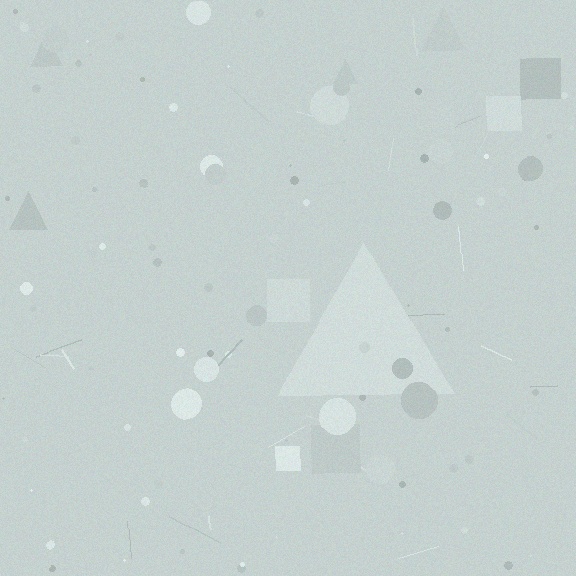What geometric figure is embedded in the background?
A triangle is embedded in the background.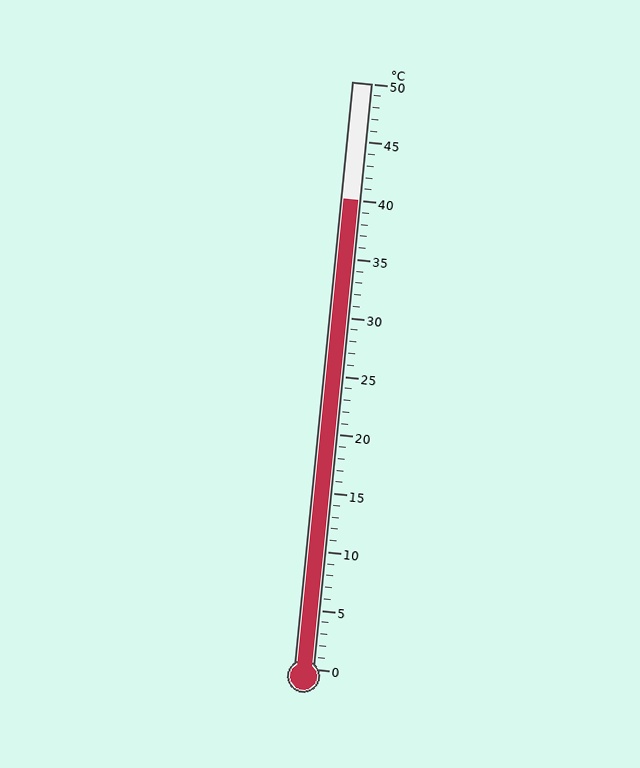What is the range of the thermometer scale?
The thermometer scale ranges from 0°C to 50°C.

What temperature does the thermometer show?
The thermometer shows approximately 40°C.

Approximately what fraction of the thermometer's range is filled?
The thermometer is filled to approximately 80% of its range.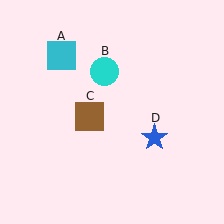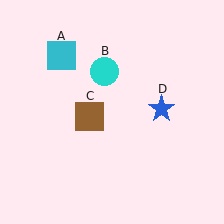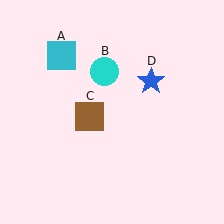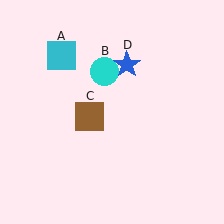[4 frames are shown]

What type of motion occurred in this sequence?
The blue star (object D) rotated counterclockwise around the center of the scene.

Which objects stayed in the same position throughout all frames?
Cyan square (object A) and cyan circle (object B) and brown square (object C) remained stationary.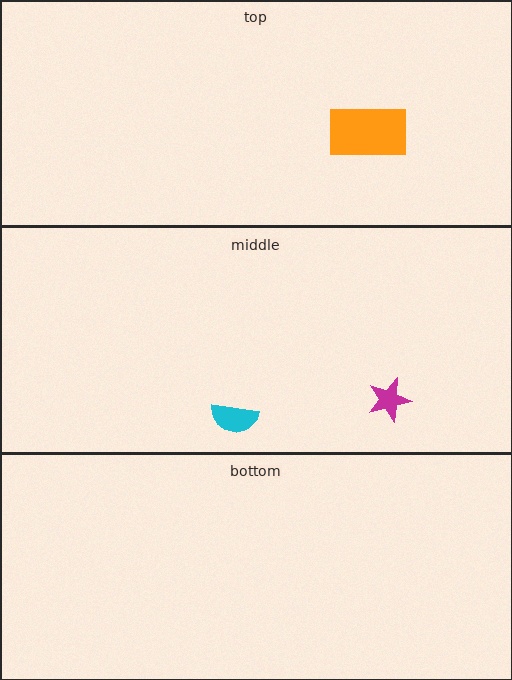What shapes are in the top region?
The orange rectangle.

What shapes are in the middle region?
The magenta star, the cyan semicircle.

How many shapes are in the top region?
1.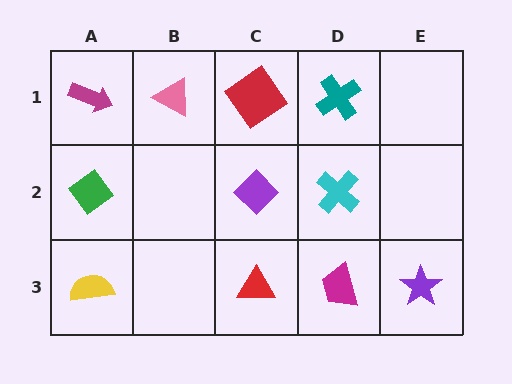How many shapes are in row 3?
4 shapes.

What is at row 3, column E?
A purple star.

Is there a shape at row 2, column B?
No, that cell is empty.